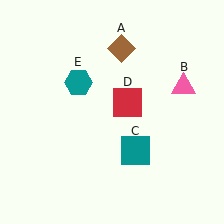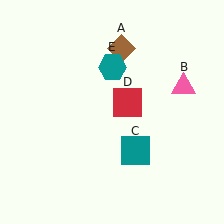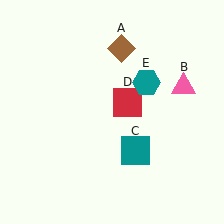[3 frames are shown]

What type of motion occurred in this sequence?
The teal hexagon (object E) rotated clockwise around the center of the scene.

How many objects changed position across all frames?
1 object changed position: teal hexagon (object E).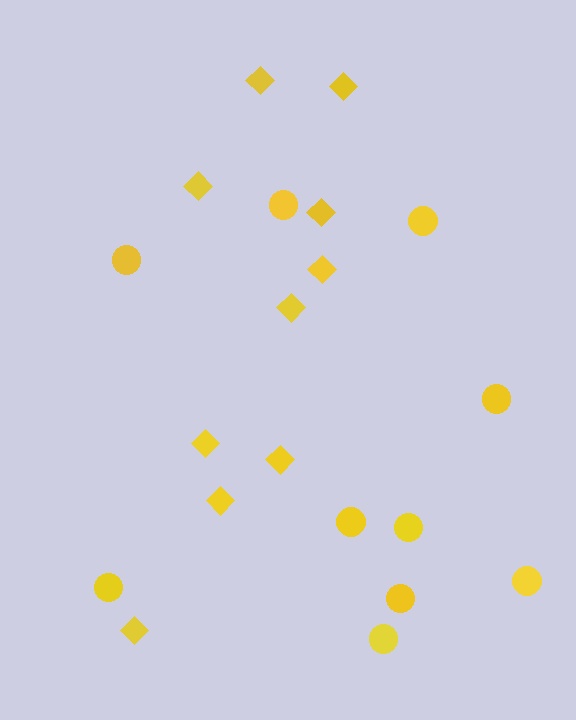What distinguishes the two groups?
There are 2 groups: one group of diamonds (10) and one group of circles (10).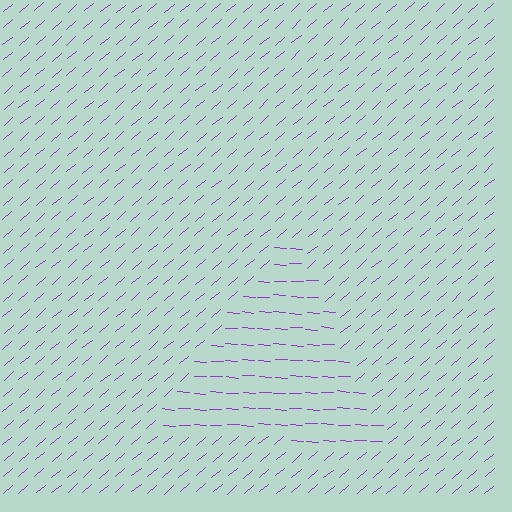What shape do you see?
I see a triangle.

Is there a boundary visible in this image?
Yes, there is a texture boundary formed by a change in line orientation.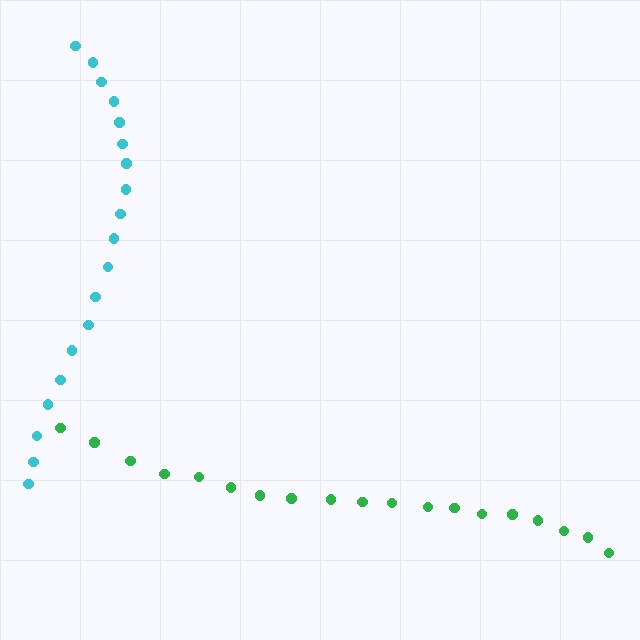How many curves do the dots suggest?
There are 2 distinct paths.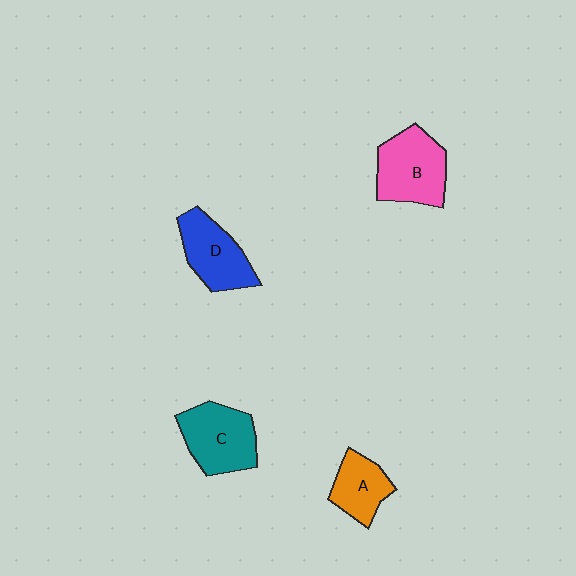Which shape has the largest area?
Shape B (pink).